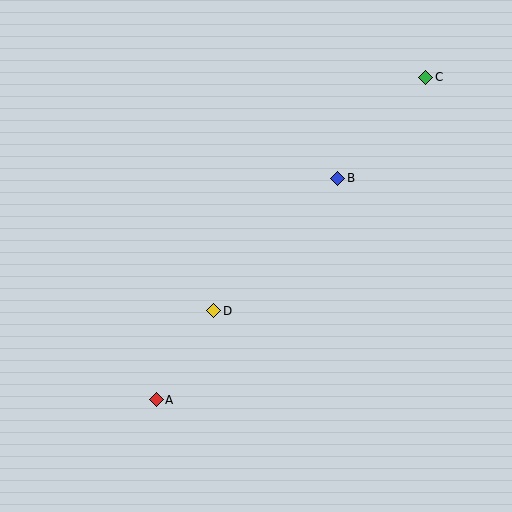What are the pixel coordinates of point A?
Point A is at (156, 400).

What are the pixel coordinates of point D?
Point D is at (214, 311).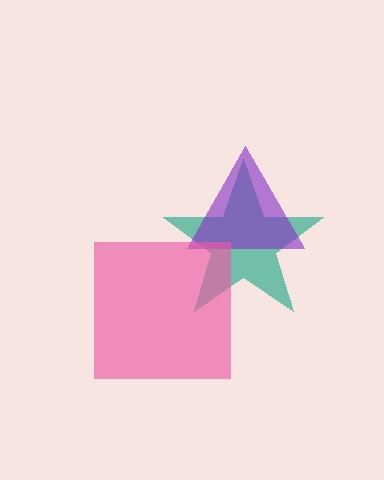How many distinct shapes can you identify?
There are 3 distinct shapes: a teal star, a purple triangle, a pink square.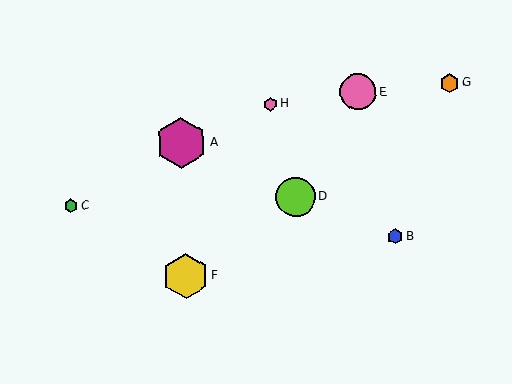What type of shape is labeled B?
Shape B is a blue hexagon.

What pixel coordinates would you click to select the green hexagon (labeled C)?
Click at (71, 206) to select the green hexagon C.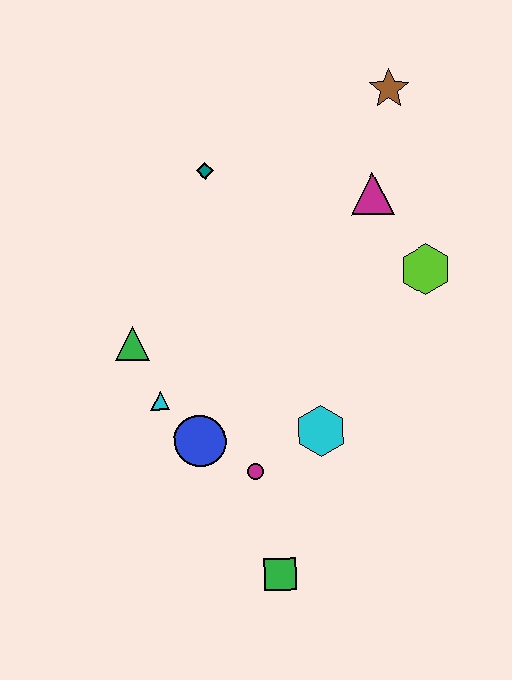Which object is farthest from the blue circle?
The brown star is farthest from the blue circle.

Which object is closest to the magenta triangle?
The lime hexagon is closest to the magenta triangle.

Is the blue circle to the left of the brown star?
Yes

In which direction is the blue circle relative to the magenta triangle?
The blue circle is below the magenta triangle.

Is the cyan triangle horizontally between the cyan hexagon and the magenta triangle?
No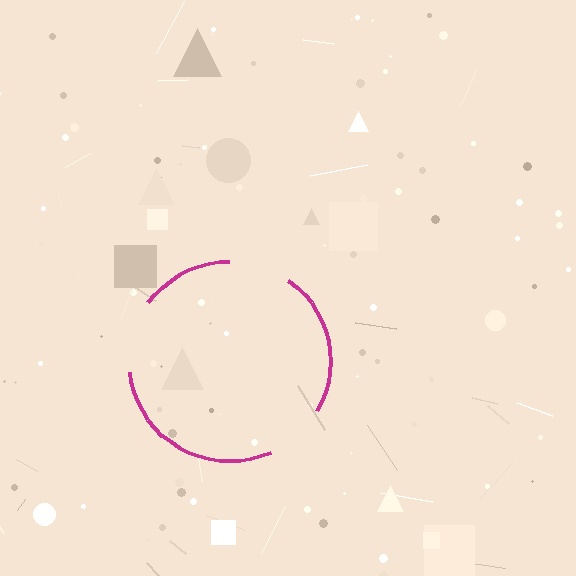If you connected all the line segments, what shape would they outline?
They would outline a circle.